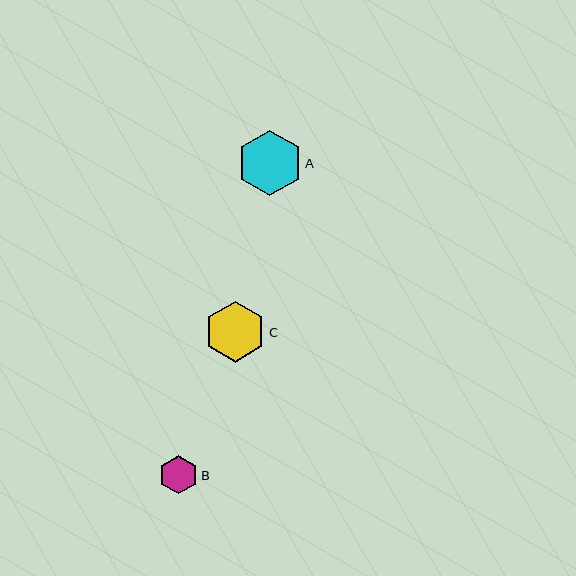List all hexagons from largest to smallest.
From largest to smallest: A, C, B.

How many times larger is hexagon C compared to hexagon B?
Hexagon C is approximately 1.6 times the size of hexagon B.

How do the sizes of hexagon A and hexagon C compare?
Hexagon A and hexagon C are approximately the same size.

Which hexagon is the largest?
Hexagon A is the largest with a size of approximately 65 pixels.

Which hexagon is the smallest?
Hexagon B is the smallest with a size of approximately 38 pixels.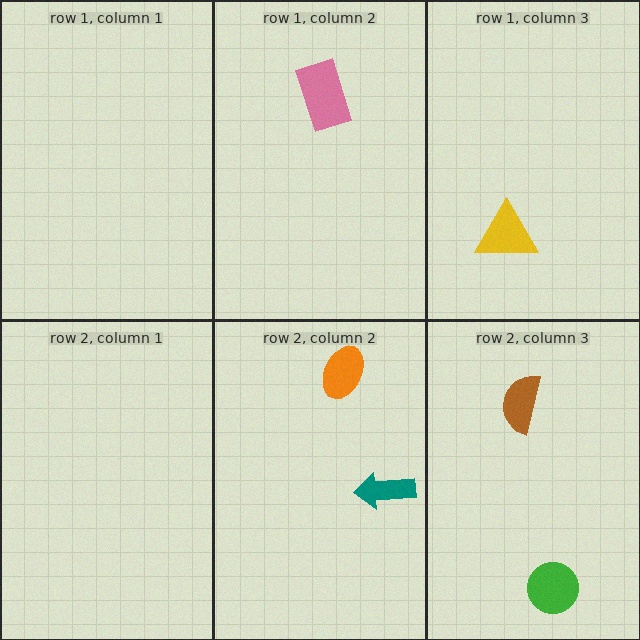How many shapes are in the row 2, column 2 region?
2.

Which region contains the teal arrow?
The row 2, column 2 region.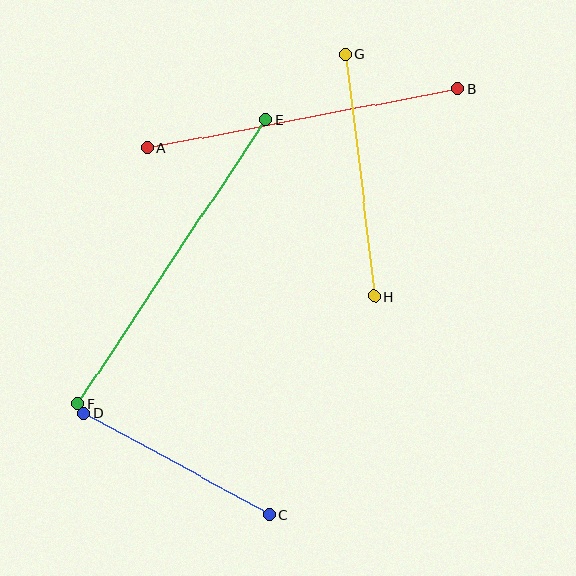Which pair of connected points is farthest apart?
Points E and F are farthest apart.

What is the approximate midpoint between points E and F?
The midpoint is at approximately (172, 262) pixels.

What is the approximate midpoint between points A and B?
The midpoint is at approximately (303, 118) pixels.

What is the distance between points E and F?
The distance is approximately 341 pixels.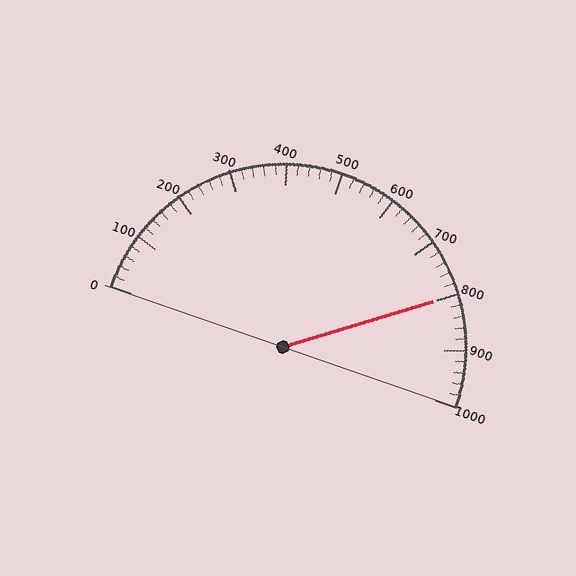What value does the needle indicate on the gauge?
The needle indicates approximately 800.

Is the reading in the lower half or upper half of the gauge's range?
The reading is in the upper half of the range (0 to 1000).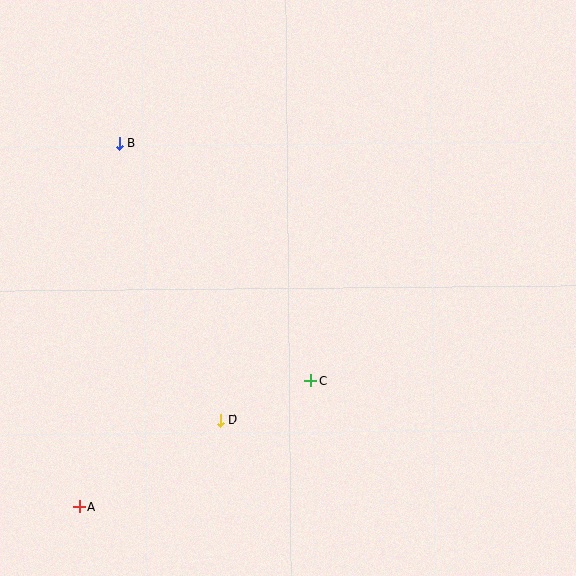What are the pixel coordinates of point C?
Point C is at (311, 380).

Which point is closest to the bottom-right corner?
Point C is closest to the bottom-right corner.